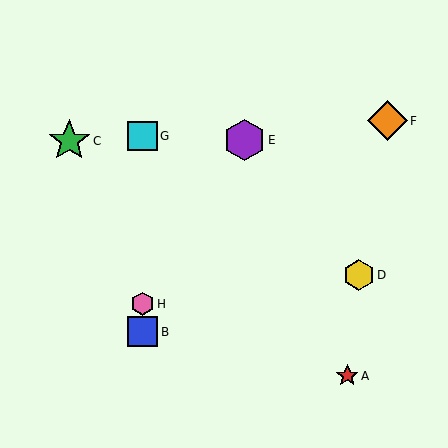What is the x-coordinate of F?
Object F is at x≈387.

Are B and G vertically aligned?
Yes, both are at x≈142.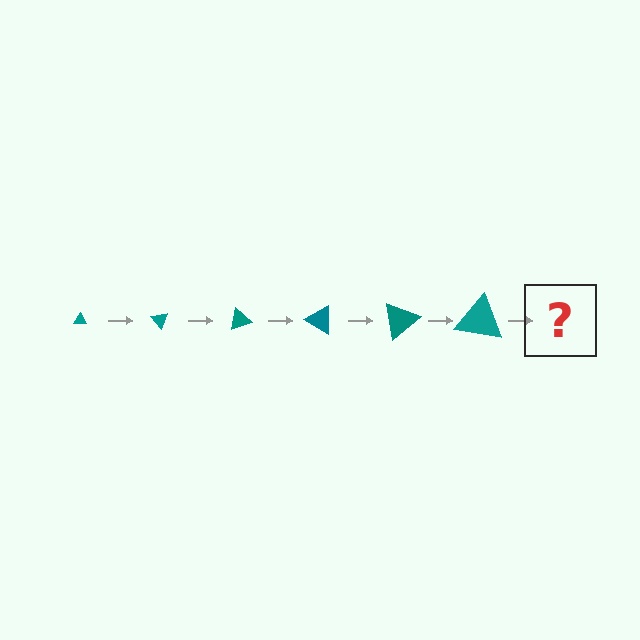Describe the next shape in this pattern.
It should be a triangle, larger than the previous one and rotated 300 degrees from the start.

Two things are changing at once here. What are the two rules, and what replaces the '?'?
The two rules are that the triangle grows larger each step and it rotates 50 degrees each step. The '?' should be a triangle, larger than the previous one and rotated 300 degrees from the start.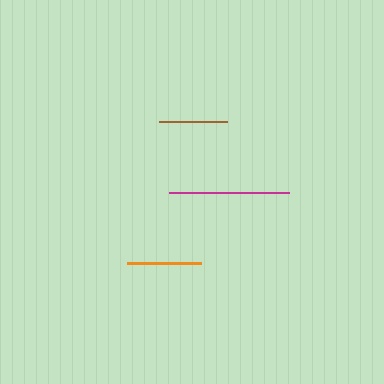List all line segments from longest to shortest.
From longest to shortest: magenta, orange, brown.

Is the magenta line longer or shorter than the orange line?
The magenta line is longer than the orange line.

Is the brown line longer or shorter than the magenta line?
The magenta line is longer than the brown line.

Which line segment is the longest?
The magenta line is the longest at approximately 120 pixels.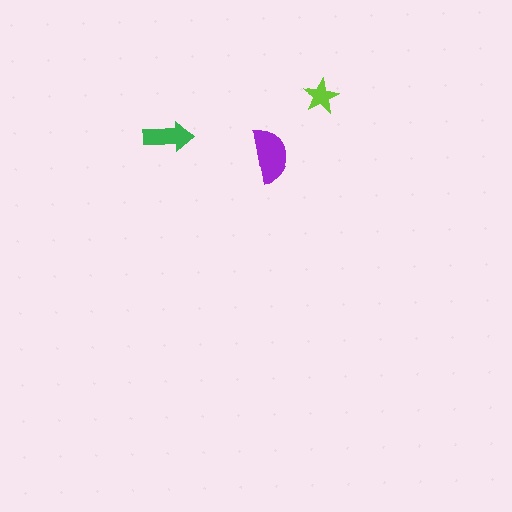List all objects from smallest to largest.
The lime star, the green arrow, the purple semicircle.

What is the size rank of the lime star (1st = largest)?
3rd.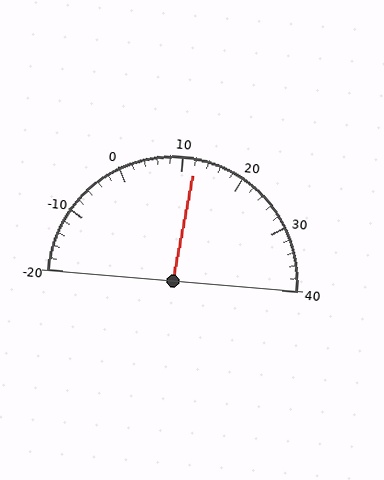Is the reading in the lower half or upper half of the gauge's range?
The reading is in the upper half of the range (-20 to 40).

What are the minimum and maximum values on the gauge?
The gauge ranges from -20 to 40.